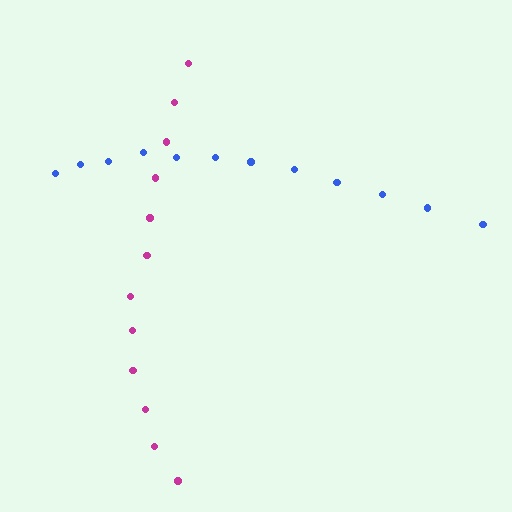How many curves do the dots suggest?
There are 2 distinct paths.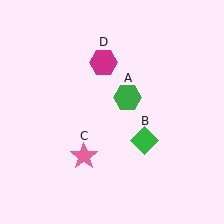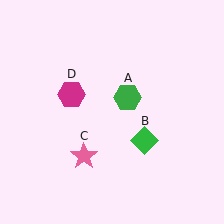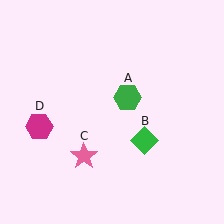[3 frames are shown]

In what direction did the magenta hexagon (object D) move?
The magenta hexagon (object D) moved down and to the left.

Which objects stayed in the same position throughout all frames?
Green hexagon (object A) and green diamond (object B) and pink star (object C) remained stationary.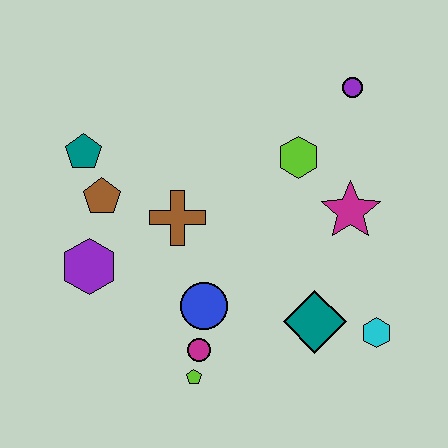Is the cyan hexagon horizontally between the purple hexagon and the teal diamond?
No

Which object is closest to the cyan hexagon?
The teal diamond is closest to the cyan hexagon.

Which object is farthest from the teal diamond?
The teal pentagon is farthest from the teal diamond.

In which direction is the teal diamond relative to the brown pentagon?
The teal diamond is to the right of the brown pentagon.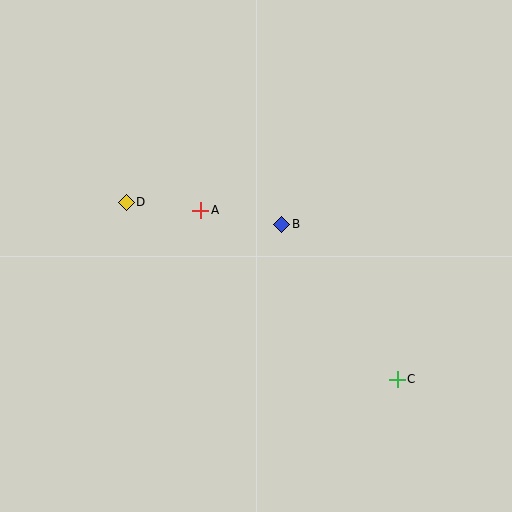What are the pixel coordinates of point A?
Point A is at (201, 210).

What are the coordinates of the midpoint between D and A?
The midpoint between D and A is at (163, 206).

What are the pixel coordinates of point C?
Point C is at (397, 379).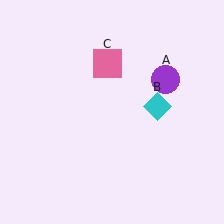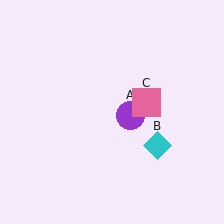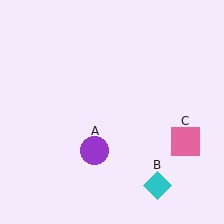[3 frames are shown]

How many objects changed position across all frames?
3 objects changed position: purple circle (object A), cyan diamond (object B), pink square (object C).